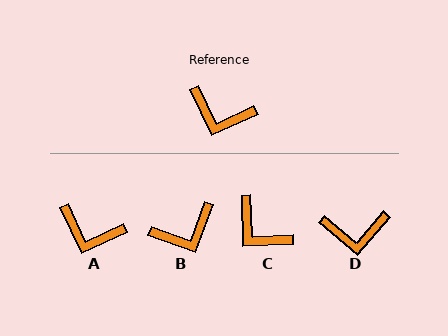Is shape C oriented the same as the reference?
No, it is off by about 23 degrees.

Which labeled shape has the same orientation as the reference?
A.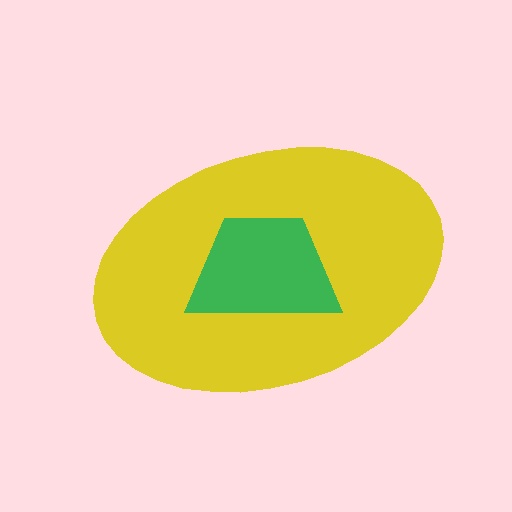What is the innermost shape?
The green trapezoid.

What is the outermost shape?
The yellow ellipse.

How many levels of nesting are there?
2.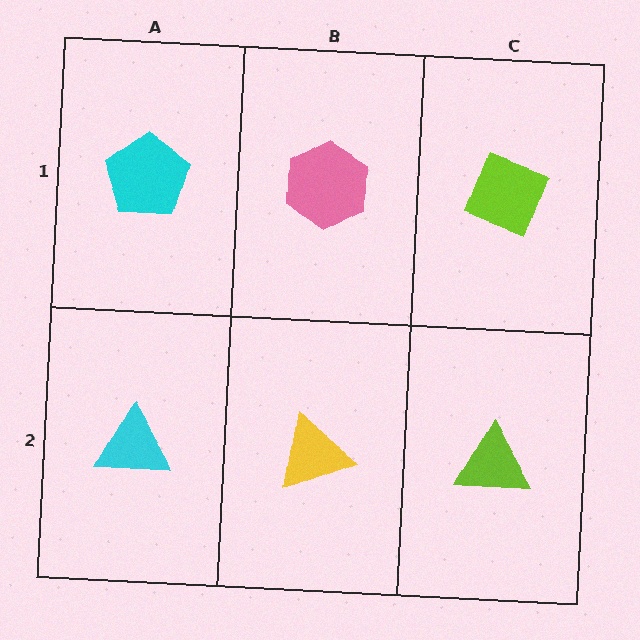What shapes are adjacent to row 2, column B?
A pink hexagon (row 1, column B), a cyan triangle (row 2, column A), a lime triangle (row 2, column C).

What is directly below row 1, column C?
A lime triangle.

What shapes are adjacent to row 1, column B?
A yellow triangle (row 2, column B), a cyan pentagon (row 1, column A), a lime diamond (row 1, column C).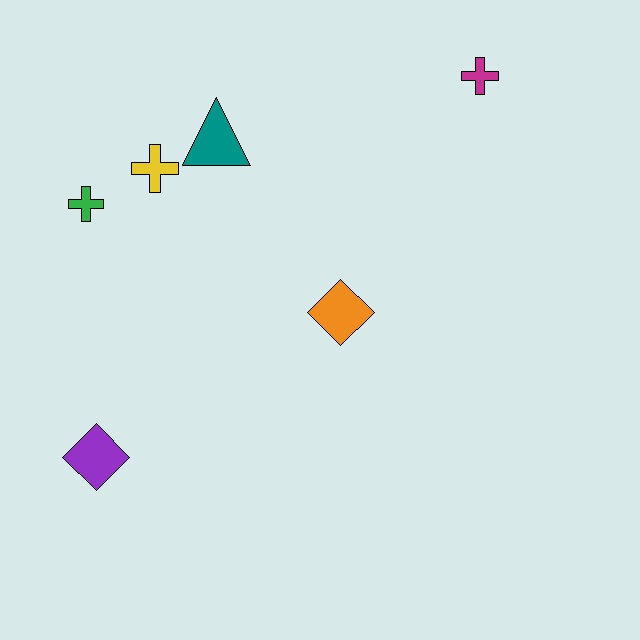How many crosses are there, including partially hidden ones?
There are 3 crosses.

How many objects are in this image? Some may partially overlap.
There are 6 objects.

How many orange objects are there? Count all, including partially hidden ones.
There is 1 orange object.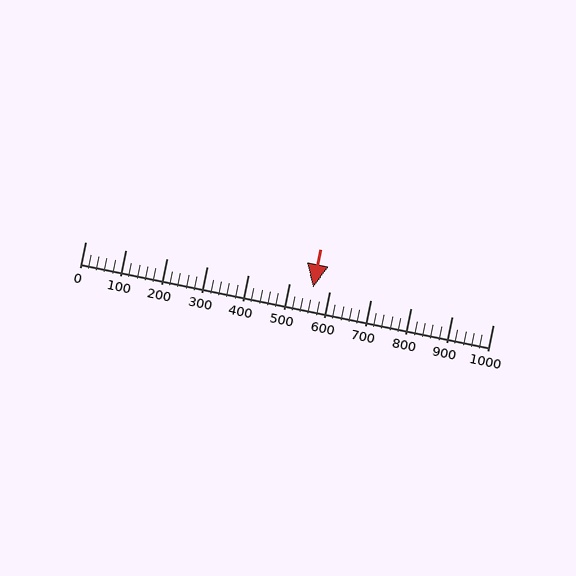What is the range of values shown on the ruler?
The ruler shows values from 0 to 1000.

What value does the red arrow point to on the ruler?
The red arrow points to approximately 560.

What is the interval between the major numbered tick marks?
The major tick marks are spaced 100 units apart.